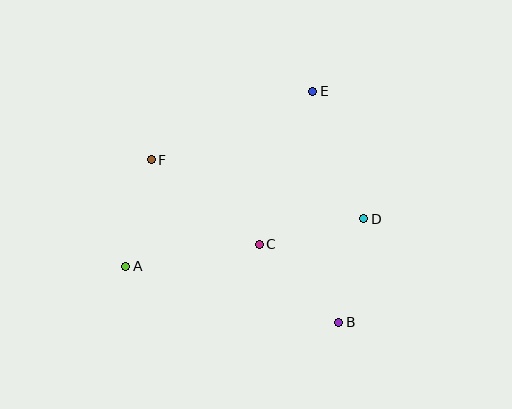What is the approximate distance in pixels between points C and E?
The distance between C and E is approximately 162 pixels.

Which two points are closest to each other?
Points B and D are closest to each other.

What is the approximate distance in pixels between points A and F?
The distance between A and F is approximately 110 pixels.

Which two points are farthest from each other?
Points A and E are farthest from each other.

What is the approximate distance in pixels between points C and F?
The distance between C and F is approximately 137 pixels.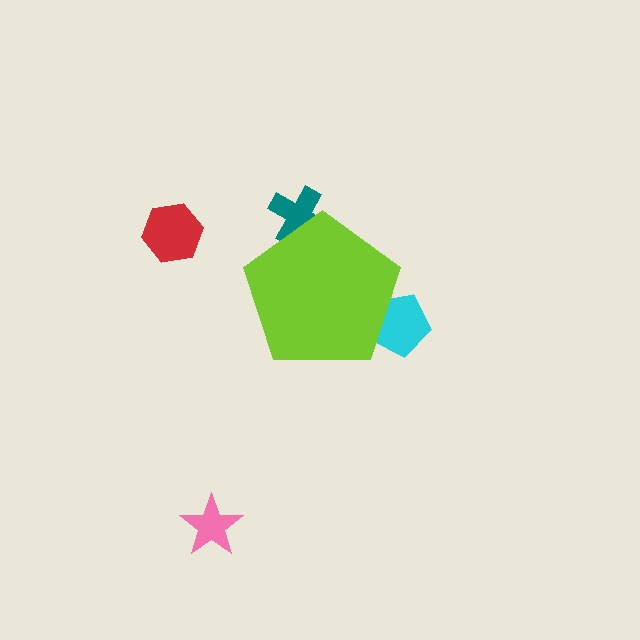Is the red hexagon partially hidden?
No, the red hexagon is fully visible.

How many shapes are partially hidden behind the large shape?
2 shapes are partially hidden.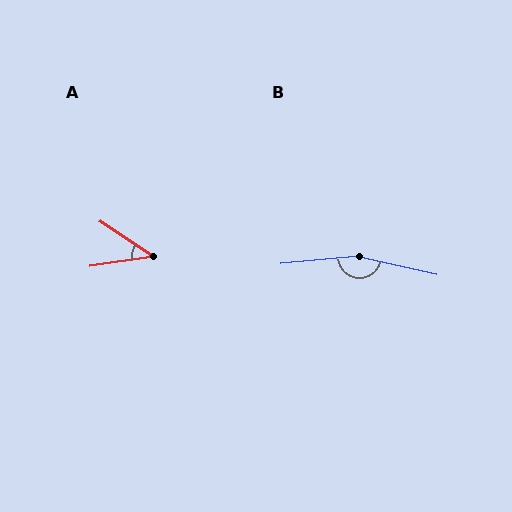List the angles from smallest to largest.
A (42°), B (162°).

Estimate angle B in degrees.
Approximately 162 degrees.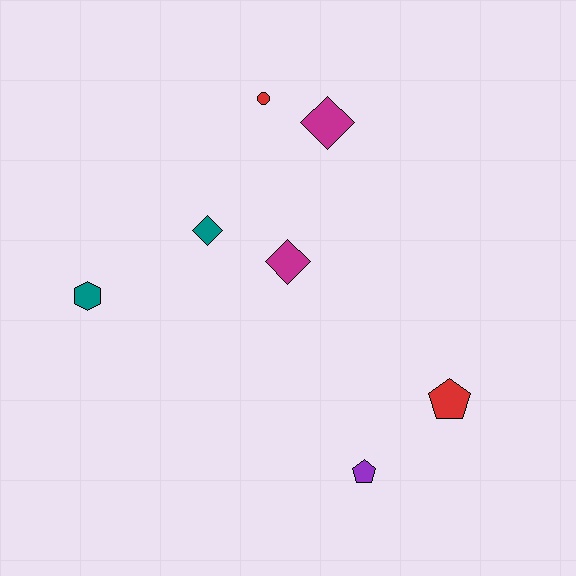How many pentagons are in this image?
There are 2 pentagons.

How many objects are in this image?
There are 7 objects.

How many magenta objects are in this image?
There are 2 magenta objects.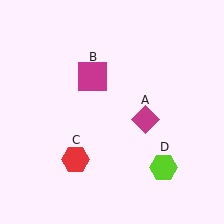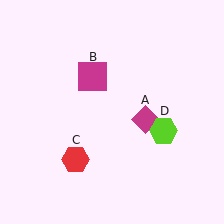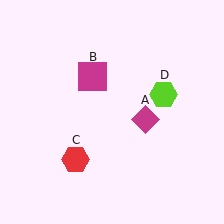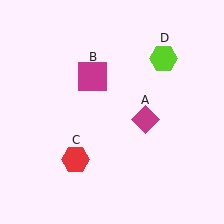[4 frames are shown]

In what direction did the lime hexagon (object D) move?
The lime hexagon (object D) moved up.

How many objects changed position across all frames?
1 object changed position: lime hexagon (object D).